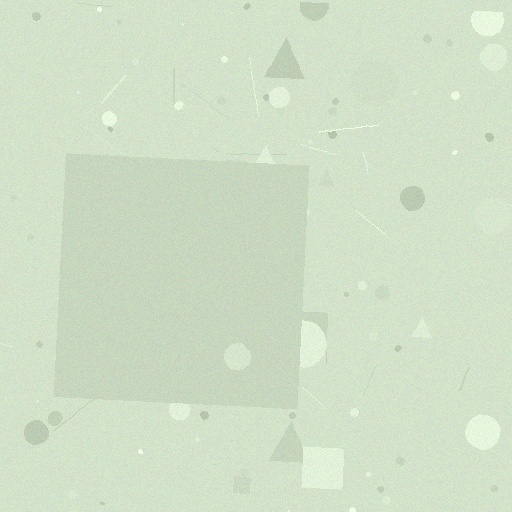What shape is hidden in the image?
A square is hidden in the image.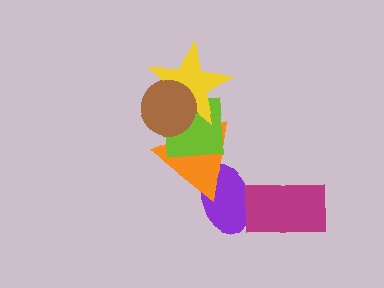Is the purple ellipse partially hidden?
Yes, it is partially covered by another shape.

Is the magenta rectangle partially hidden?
No, no other shape covers it.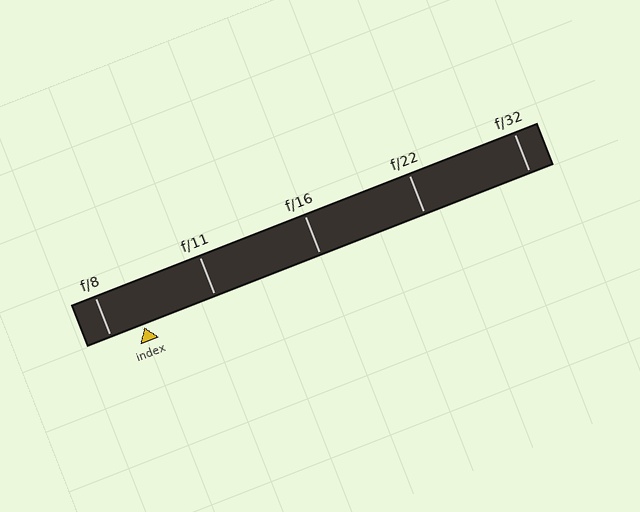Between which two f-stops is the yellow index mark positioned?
The index mark is between f/8 and f/11.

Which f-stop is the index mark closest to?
The index mark is closest to f/8.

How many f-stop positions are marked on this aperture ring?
There are 5 f-stop positions marked.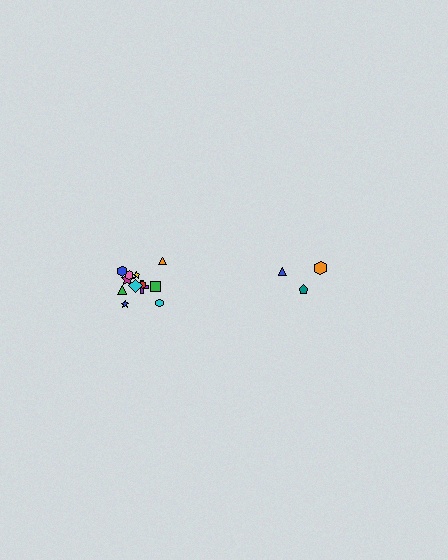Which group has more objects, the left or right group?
The left group.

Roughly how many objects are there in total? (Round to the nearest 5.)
Roughly 15 objects in total.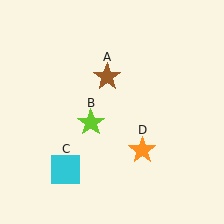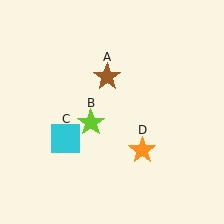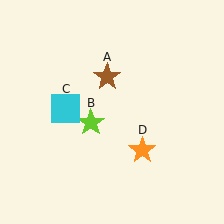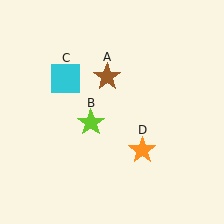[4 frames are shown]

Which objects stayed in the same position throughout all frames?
Brown star (object A) and lime star (object B) and orange star (object D) remained stationary.